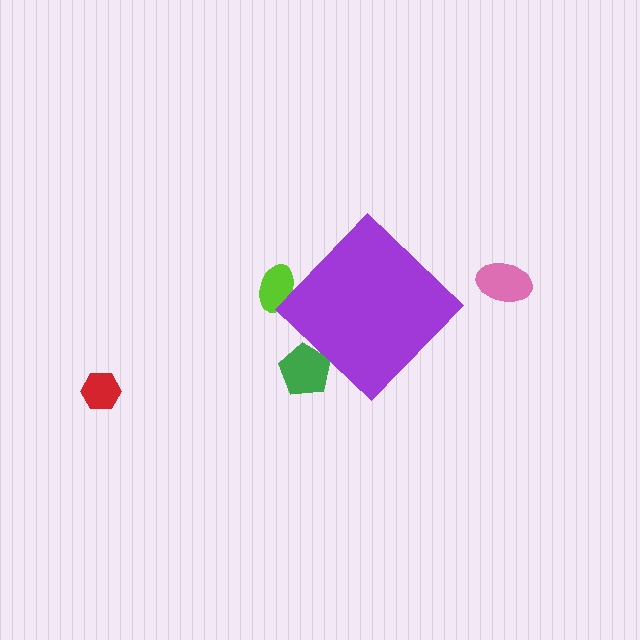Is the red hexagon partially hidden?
No, the red hexagon is fully visible.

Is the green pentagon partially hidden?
Yes, the green pentagon is partially hidden behind the purple diamond.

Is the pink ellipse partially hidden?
No, the pink ellipse is fully visible.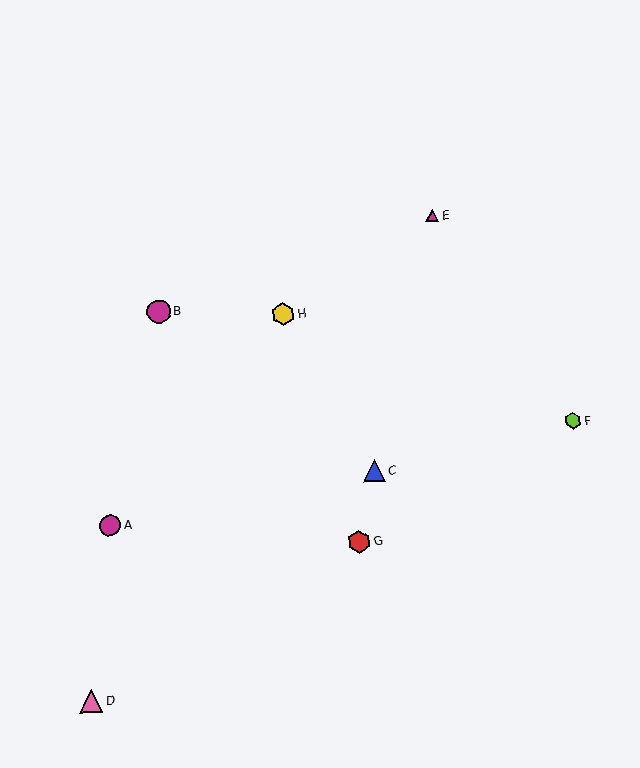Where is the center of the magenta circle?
The center of the magenta circle is at (159, 312).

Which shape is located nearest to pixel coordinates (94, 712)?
The pink triangle (labeled D) at (91, 702) is nearest to that location.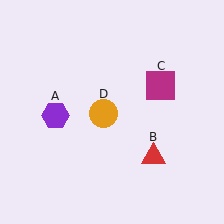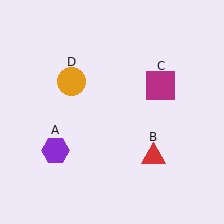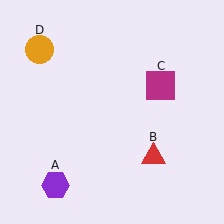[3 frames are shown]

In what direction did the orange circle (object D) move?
The orange circle (object D) moved up and to the left.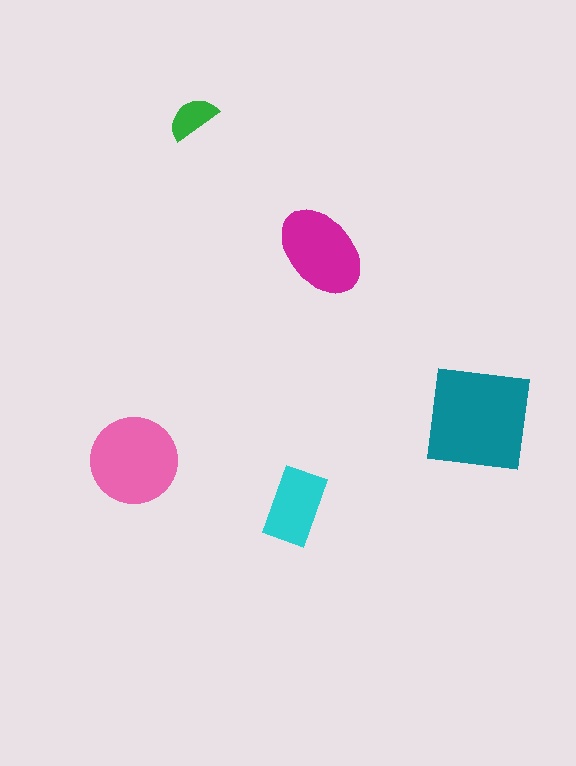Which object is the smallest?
The green semicircle.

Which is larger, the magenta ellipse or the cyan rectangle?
The magenta ellipse.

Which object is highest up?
The green semicircle is topmost.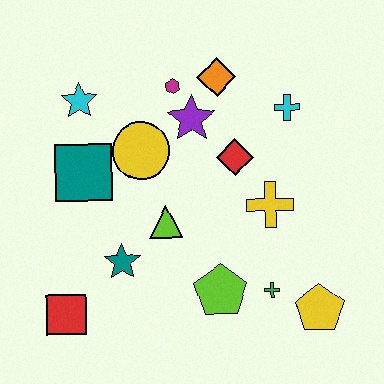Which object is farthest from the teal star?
The cyan cross is farthest from the teal star.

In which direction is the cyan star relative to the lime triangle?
The cyan star is above the lime triangle.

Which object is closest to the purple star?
The magenta hexagon is closest to the purple star.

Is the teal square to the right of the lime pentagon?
No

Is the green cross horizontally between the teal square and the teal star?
No